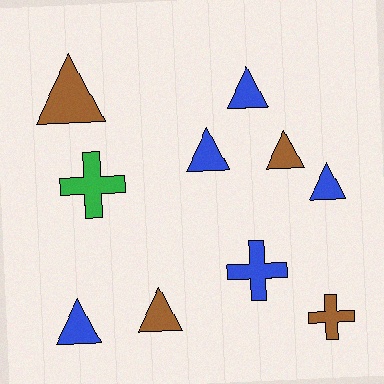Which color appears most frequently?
Blue, with 5 objects.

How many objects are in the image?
There are 10 objects.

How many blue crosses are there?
There is 1 blue cross.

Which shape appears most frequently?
Triangle, with 7 objects.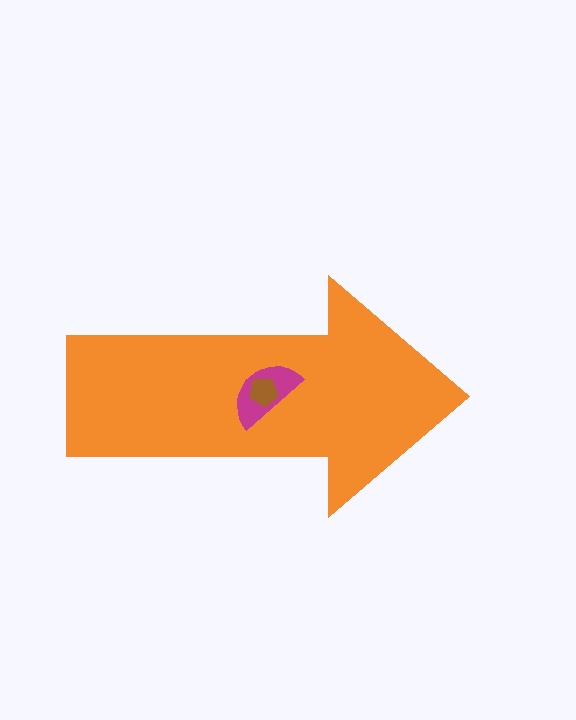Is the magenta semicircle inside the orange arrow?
Yes.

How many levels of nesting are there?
3.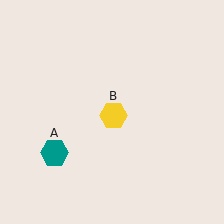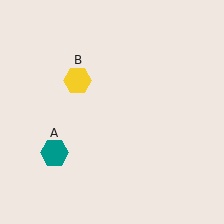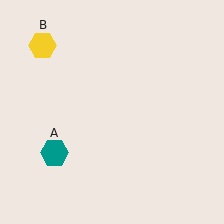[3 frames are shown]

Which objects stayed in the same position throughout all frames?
Teal hexagon (object A) remained stationary.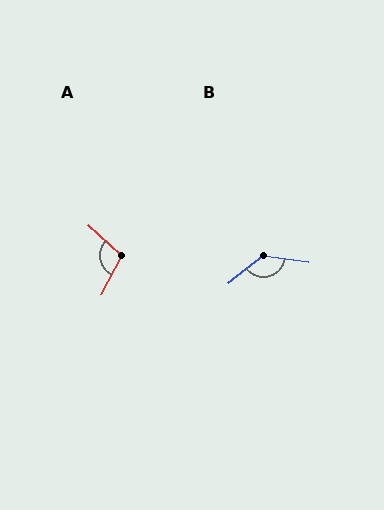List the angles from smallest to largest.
A (105°), B (133°).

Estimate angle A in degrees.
Approximately 105 degrees.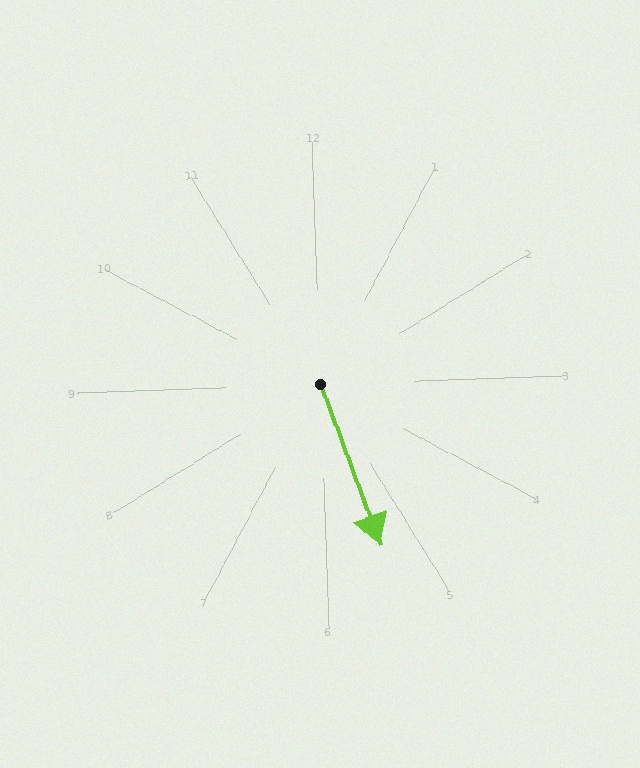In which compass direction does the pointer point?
South.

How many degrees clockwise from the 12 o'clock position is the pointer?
Approximately 161 degrees.